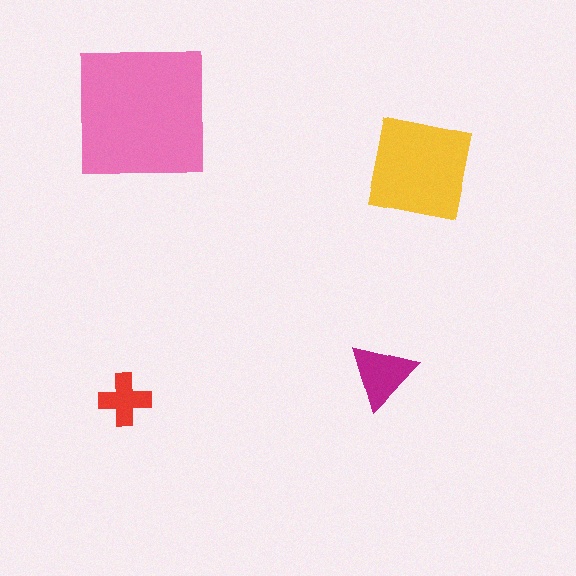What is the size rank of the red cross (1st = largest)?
4th.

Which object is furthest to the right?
The yellow square is rightmost.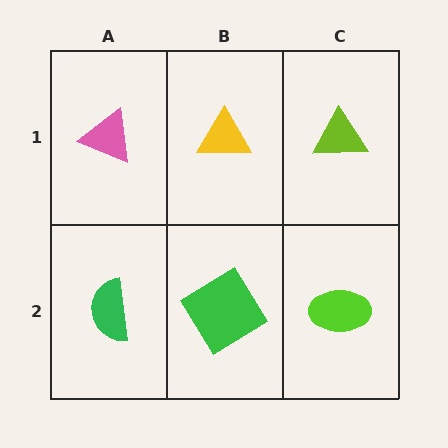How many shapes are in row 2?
3 shapes.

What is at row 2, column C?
A lime ellipse.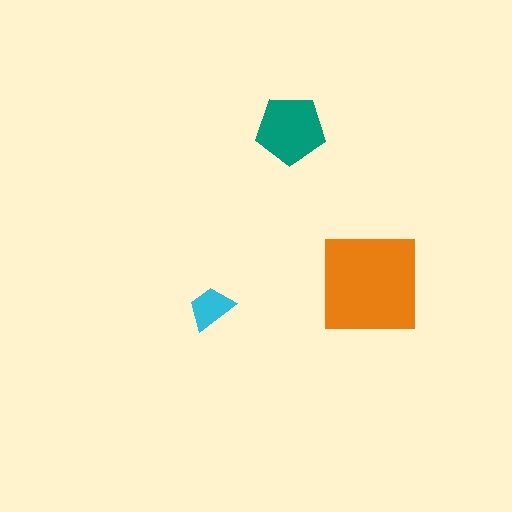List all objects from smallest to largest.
The cyan trapezoid, the teal pentagon, the orange square.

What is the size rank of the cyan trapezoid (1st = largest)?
3rd.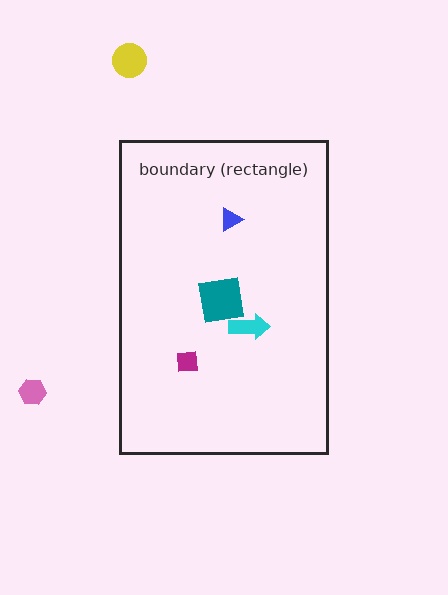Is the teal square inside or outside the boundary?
Inside.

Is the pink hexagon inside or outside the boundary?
Outside.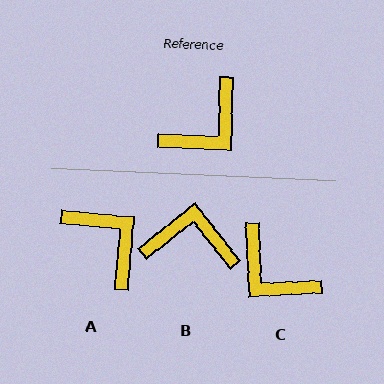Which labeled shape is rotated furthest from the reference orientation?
B, about 130 degrees away.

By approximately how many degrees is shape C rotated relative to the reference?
Approximately 86 degrees clockwise.